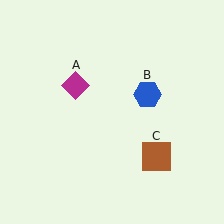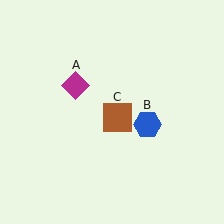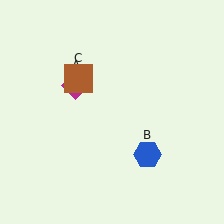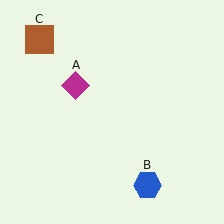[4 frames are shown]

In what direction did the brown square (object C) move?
The brown square (object C) moved up and to the left.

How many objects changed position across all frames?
2 objects changed position: blue hexagon (object B), brown square (object C).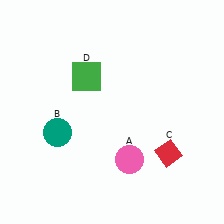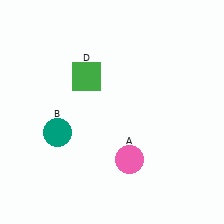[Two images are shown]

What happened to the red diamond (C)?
The red diamond (C) was removed in Image 2. It was in the bottom-right area of Image 1.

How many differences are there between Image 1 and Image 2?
There is 1 difference between the two images.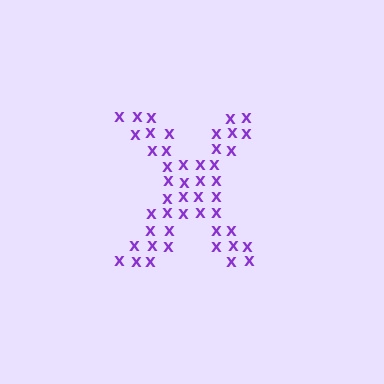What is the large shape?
The large shape is the letter X.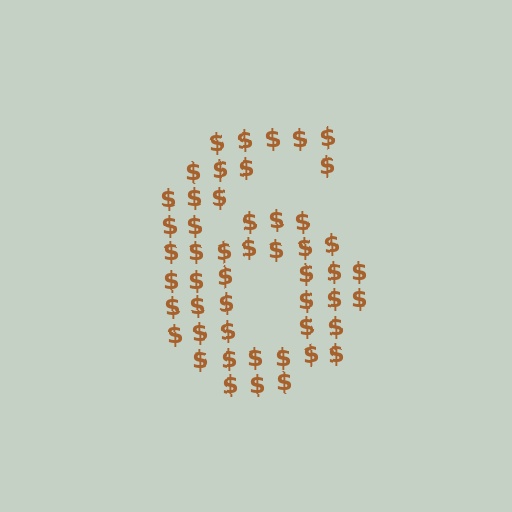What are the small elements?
The small elements are dollar signs.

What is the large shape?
The large shape is the digit 6.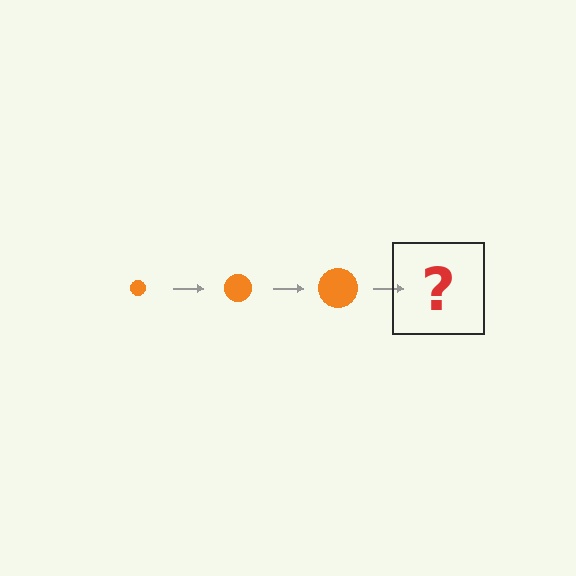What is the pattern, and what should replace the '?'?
The pattern is that the circle gets progressively larger each step. The '?' should be an orange circle, larger than the previous one.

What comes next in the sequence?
The next element should be an orange circle, larger than the previous one.